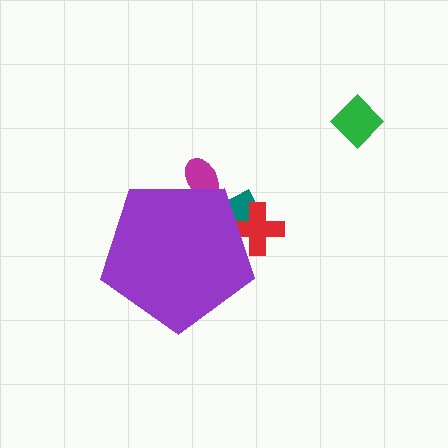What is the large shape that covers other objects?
A purple pentagon.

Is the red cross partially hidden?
Yes, the red cross is partially hidden behind the purple pentagon.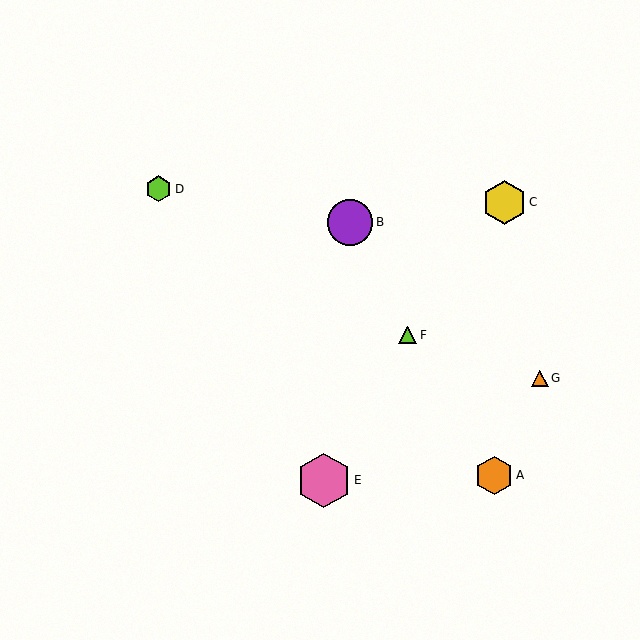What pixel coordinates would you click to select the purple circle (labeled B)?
Click at (350, 222) to select the purple circle B.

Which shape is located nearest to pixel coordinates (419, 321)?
The lime triangle (labeled F) at (408, 335) is nearest to that location.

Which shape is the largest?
The pink hexagon (labeled E) is the largest.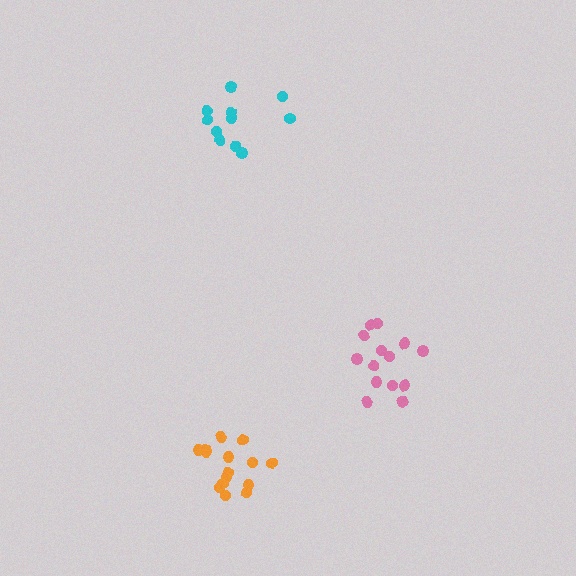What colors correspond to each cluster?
The clusters are colored: pink, cyan, orange.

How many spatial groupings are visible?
There are 3 spatial groupings.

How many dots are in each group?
Group 1: 14 dots, Group 2: 11 dots, Group 3: 15 dots (40 total).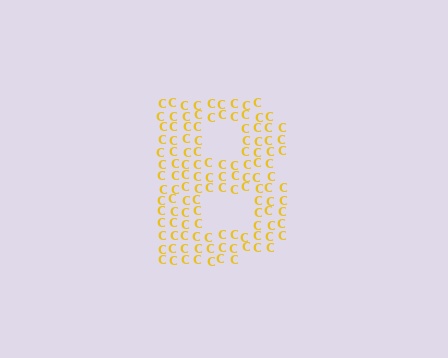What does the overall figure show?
The overall figure shows the letter B.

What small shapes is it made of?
It is made of small letter C's.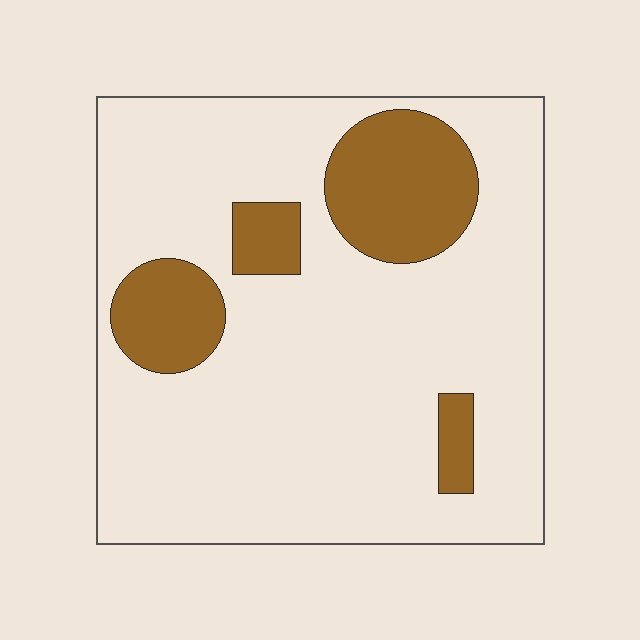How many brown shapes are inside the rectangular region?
4.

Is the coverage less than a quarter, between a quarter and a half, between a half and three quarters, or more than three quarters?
Less than a quarter.